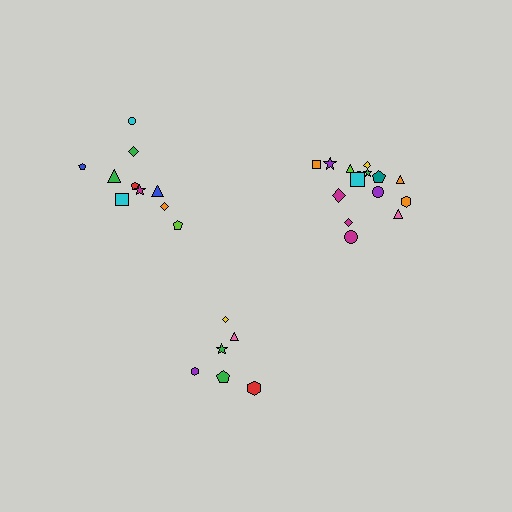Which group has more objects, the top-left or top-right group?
The top-right group.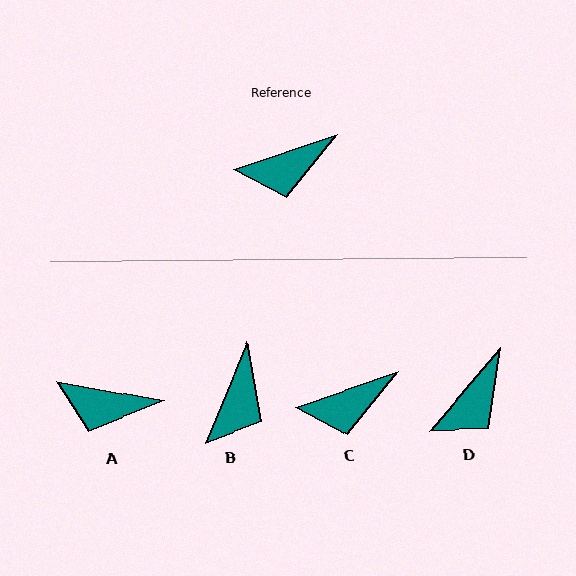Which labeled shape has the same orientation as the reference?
C.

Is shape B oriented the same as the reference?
No, it is off by about 48 degrees.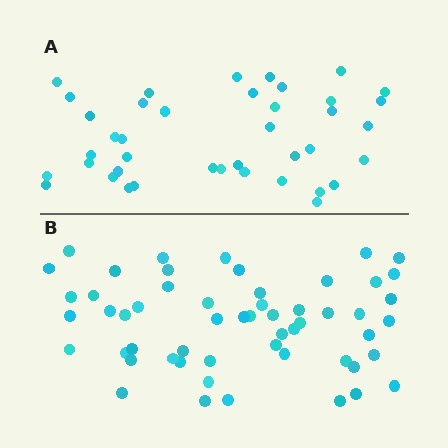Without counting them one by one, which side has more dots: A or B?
Region B (the bottom region) has more dots.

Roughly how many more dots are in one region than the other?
Region B has approximately 15 more dots than region A.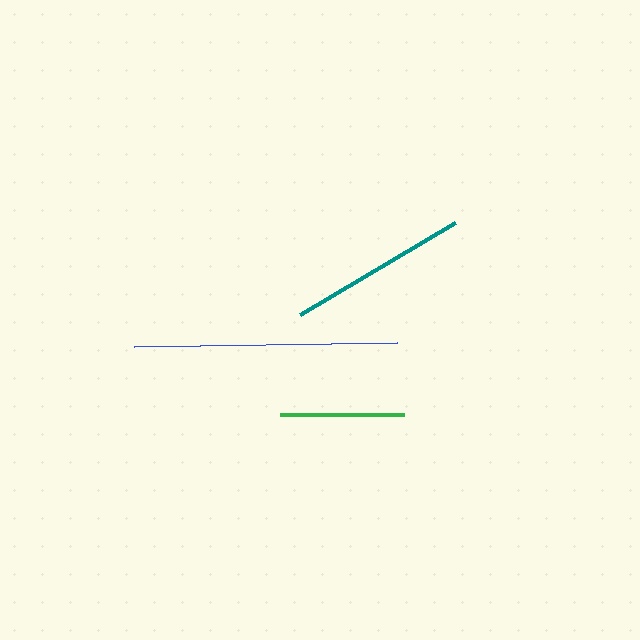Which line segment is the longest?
The blue line is the longest at approximately 264 pixels.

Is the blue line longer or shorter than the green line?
The blue line is longer than the green line.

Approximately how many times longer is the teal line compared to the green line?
The teal line is approximately 1.5 times the length of the green line.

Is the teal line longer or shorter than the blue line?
The blue line is longer than the teal line.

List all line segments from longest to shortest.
From longest to shortest: blue, teal, green.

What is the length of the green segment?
The green segment is approximately 124 pixels long.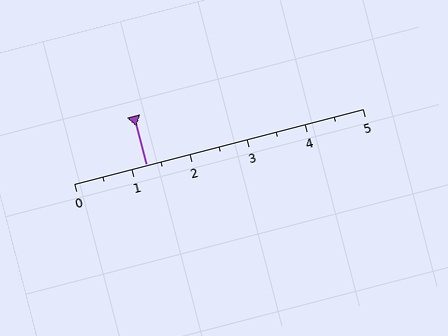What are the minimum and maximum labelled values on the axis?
The axis runs from 0 to 5.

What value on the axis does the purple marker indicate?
The marker indicates approximately 1.2.